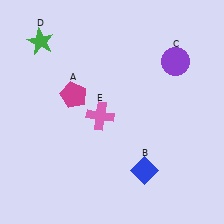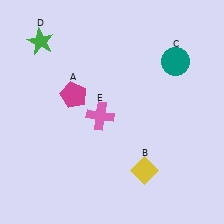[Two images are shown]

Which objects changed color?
B changed from blue to yellow. C changed from purple to teal.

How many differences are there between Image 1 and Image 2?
There are 2 differences between the two images.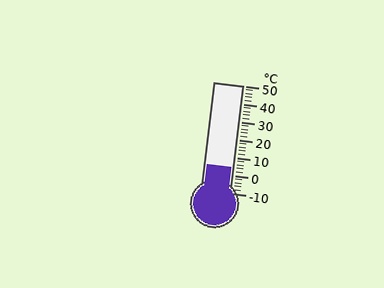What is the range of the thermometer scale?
The thermometer scale ranges from -10°C to 50°C.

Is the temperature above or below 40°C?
The temperature is below 40°C.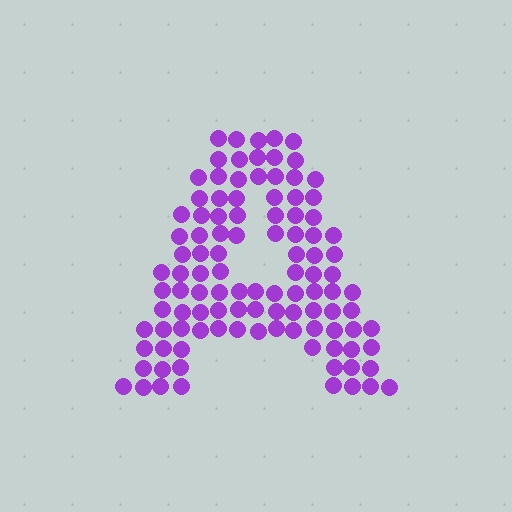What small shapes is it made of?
It is made of small circles.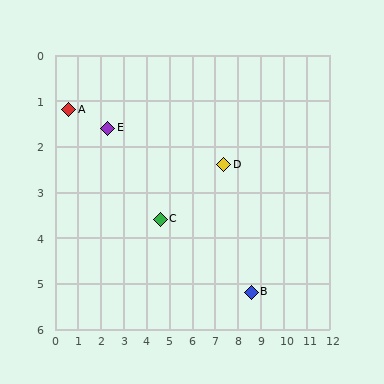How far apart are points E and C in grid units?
Points E and C are about 3.0 grid units apart.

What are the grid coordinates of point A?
Point A is at approximately (0.6, 1.2).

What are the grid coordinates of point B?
Point B is at approximately (8.6, 5.2).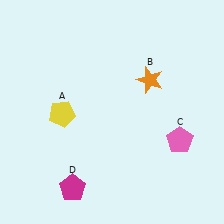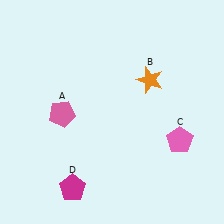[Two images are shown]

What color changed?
The pentagon (A) changed from yellow in Image 1 to pink in Image 2.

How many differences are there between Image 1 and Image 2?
There is 1 difference between the two images.